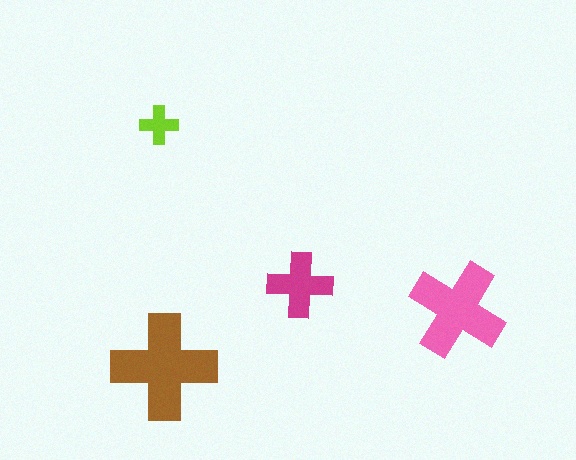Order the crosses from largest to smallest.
the brown one, the pink one, the magenta one, the lime one.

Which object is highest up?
The lime cross is topmost.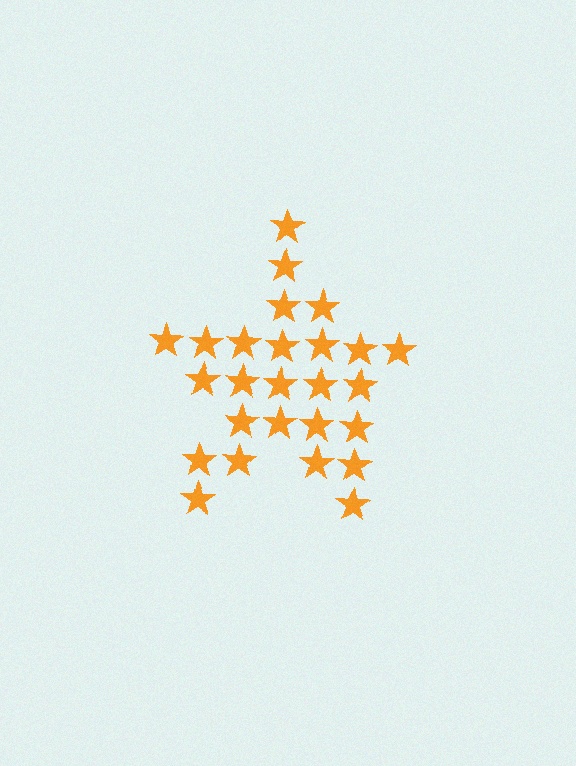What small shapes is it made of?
It is made of small stars.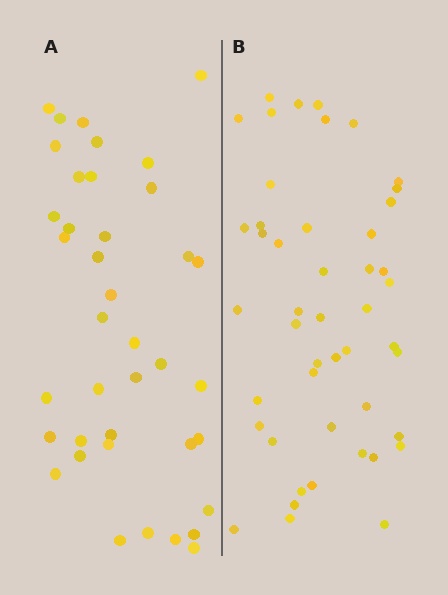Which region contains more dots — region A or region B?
Region B (the right region) has more dots.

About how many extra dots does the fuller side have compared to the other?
Region B has roughly 8 or so more dots than region A.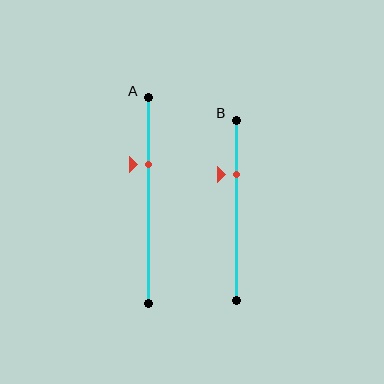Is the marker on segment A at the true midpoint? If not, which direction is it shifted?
No, the marker on segment A is shifted upward by about 18% of the segment length.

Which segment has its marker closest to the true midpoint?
Segment A has its marker closest to the true midpoint.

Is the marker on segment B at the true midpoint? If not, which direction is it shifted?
No, the marker on segment B is shifted upward by about 20% of the segment length.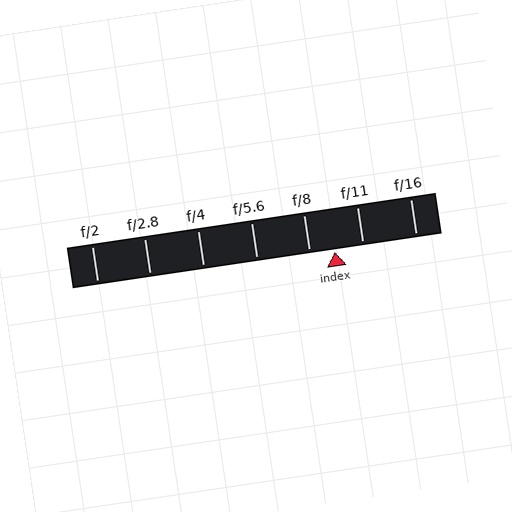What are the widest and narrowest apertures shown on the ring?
The widest aperture shown is f/2 and the narrowest is f/16.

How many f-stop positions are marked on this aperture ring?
There are 7 f-stop positions marked.